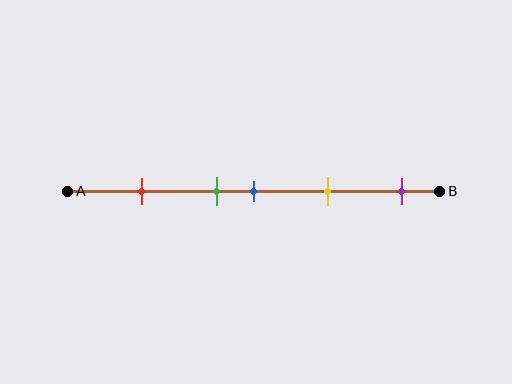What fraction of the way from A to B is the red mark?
The red mark is approximately 20% (0.2) of the way from A to B.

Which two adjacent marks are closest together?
The green and blue marks are the closest adjacent pair.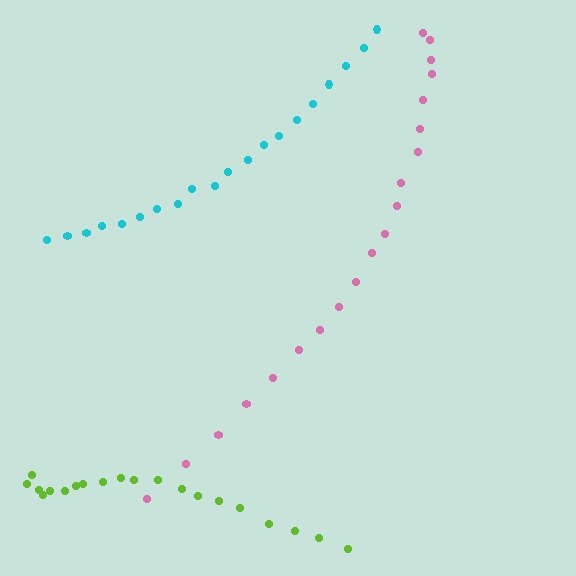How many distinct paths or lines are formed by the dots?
There are 3 distinct paths.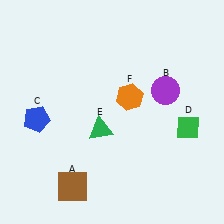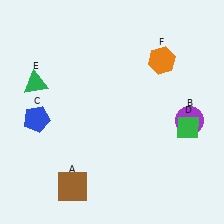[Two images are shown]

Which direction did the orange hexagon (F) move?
The orange hexagon (F) moved up.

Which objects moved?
The objects that moved are: the purple circle (B), the green triangle (E), the orange hexagon (F).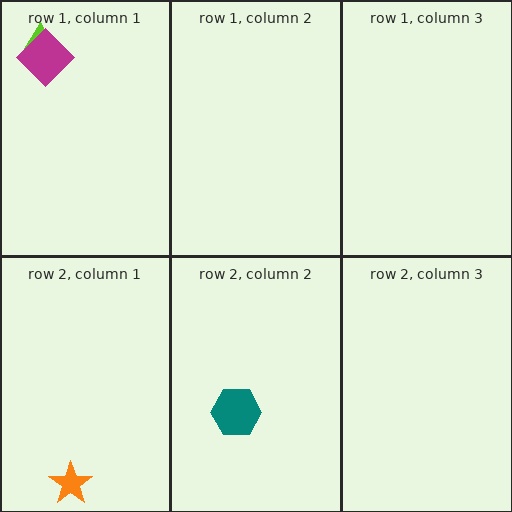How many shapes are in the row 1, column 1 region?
2.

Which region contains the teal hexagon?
The row 2, column 2 region.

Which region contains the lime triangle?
The row 1, column 1 region.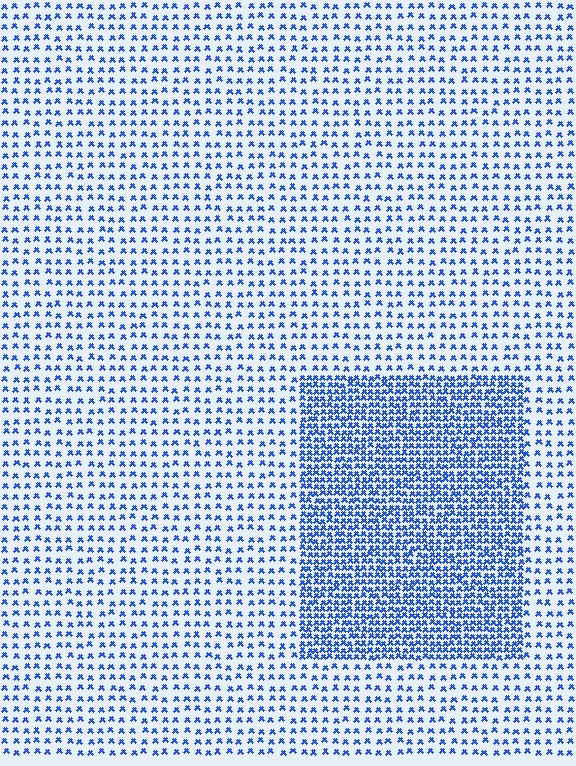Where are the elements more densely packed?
The elements are more densely packed inside the rectangle boundary.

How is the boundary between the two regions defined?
The boundary is defined by a change in element density (approximately 2.5x ratio). All elements are the same color, size, and shape.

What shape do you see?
I see a rectangle.